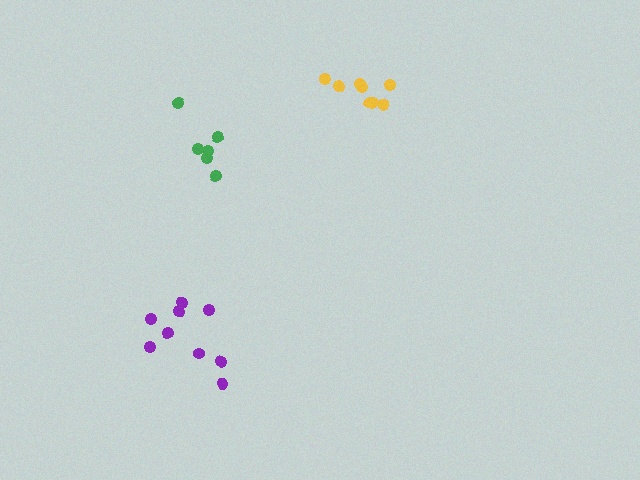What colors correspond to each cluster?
The clusters are colored: yellow, purple, green.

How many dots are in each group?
Group 1: 8 dots, Group 2: 9 dots, Group 3: 6 dots (23 total).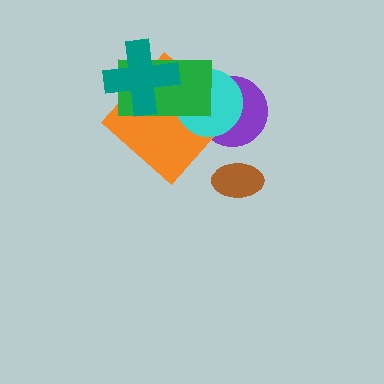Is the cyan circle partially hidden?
Yes, it is partially covered by another shape.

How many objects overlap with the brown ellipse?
0 objects overlap with the brown ellipse.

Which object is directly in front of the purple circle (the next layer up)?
The orange diamond is directly in front of the purple circle.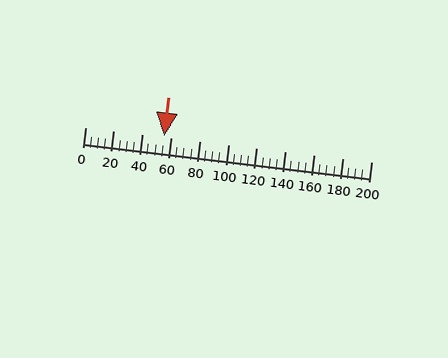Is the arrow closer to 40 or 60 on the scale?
The arrow is closer to 60.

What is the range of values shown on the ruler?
The ruler shows values from 0 to 200.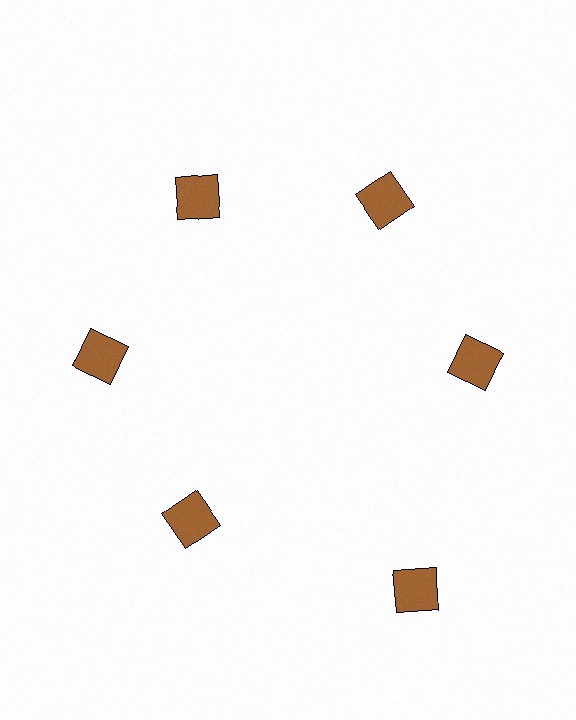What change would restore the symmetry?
The symmetry would be restored by moving it inward, back onto the ring so that all 6 squares sit at equal angles and equal distance from the center.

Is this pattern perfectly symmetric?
No. The 6 brown squares are arranged in a ring, but one element near the 5 o'clock position is pushed outward from the center, breaking the 6-fold rotational symmetry.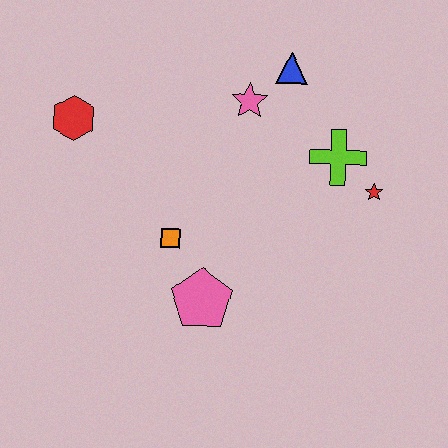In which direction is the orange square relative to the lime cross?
The orange square is to the left of the lime cross.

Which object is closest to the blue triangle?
The pink star is closest to the blue triangle.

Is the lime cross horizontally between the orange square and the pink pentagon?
No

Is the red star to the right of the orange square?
Yes